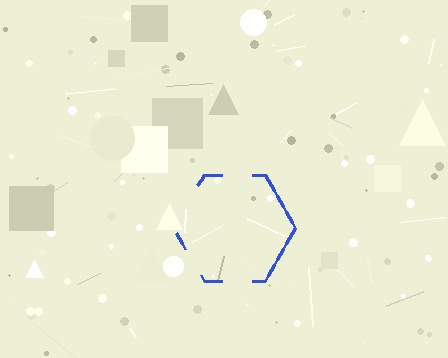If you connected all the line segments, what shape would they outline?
They would outline a hexagon.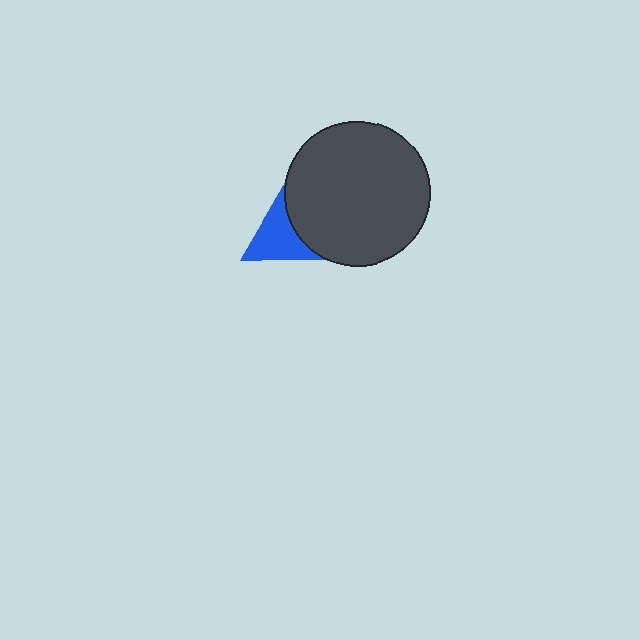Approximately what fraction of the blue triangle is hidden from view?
Roughly 57% of the blue triangle is hidden behind the dark gray circle.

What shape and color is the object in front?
The object in front is a dark gray circle.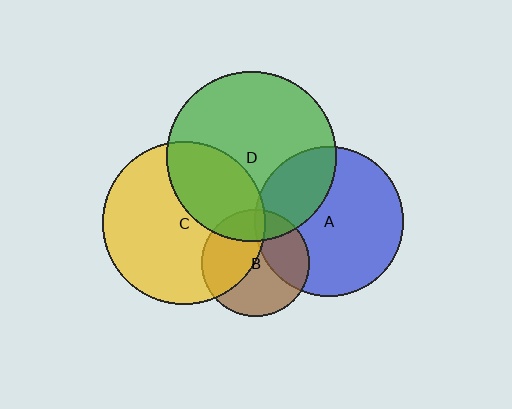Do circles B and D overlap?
Yes.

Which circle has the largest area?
Circle D (green).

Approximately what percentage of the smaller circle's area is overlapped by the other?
Approximately 20%.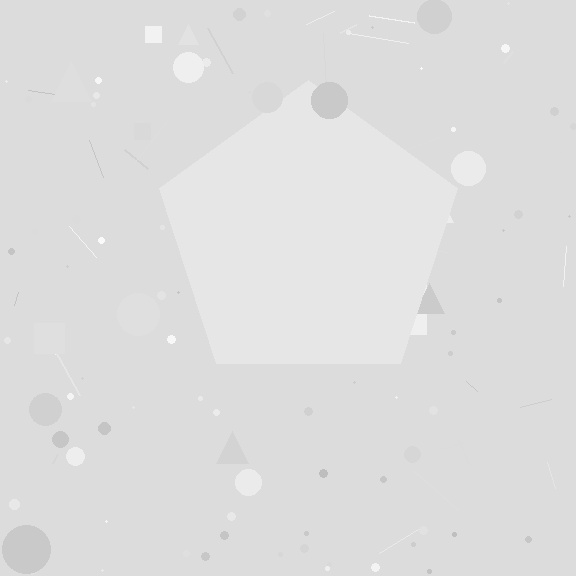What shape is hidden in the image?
A pentagon is hidden in the image.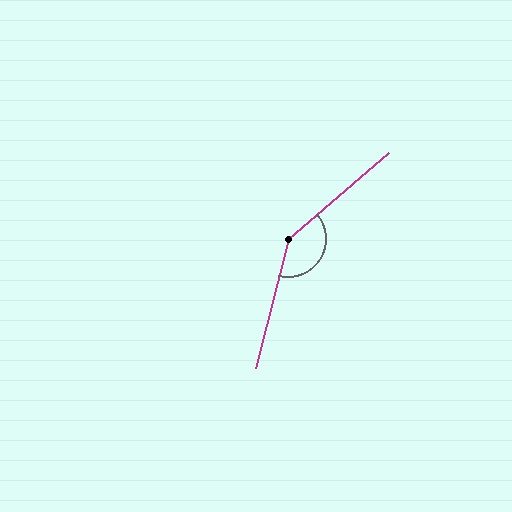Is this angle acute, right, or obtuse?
It is obtuse.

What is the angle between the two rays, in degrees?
Approximately 145 degrees.